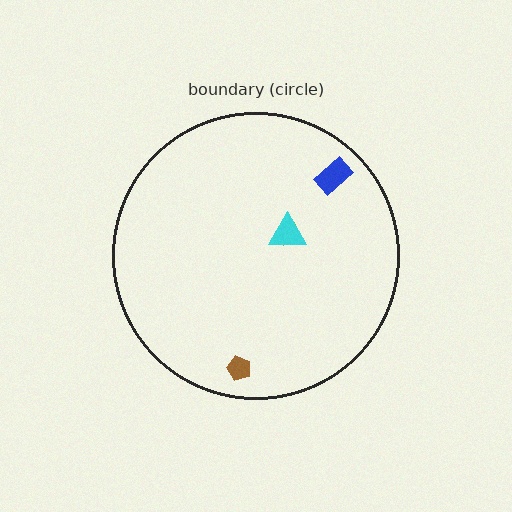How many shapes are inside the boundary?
4 inside, 0 outside.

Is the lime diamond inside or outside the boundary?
Inside.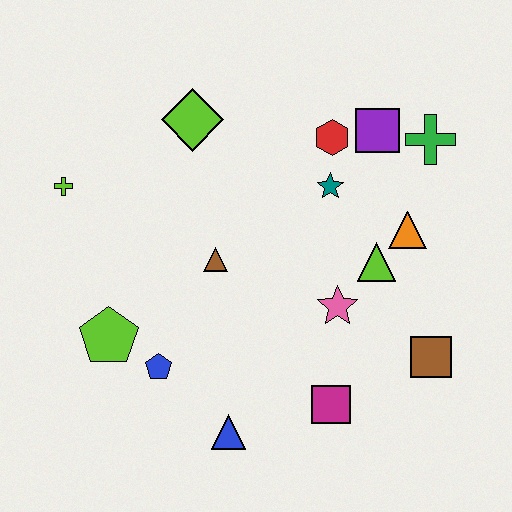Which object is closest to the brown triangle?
The blue pentagon is closest to the brown triangle.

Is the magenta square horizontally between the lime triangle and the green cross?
No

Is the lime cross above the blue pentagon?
Yes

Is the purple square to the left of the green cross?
Yes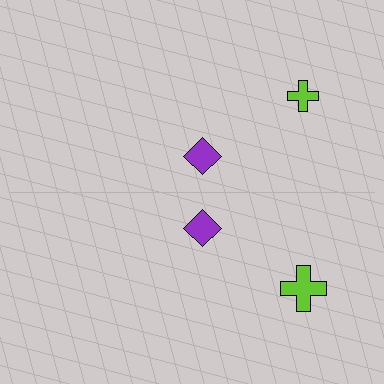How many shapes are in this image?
There are 4 shapes in this image.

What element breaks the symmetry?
The lime cross on the bottom side has a different size than its mirror counterpart.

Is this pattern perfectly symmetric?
No, the pattern is not perfectly symmetric. The lime cross on the bottom side has a different size than its mirror counterpart.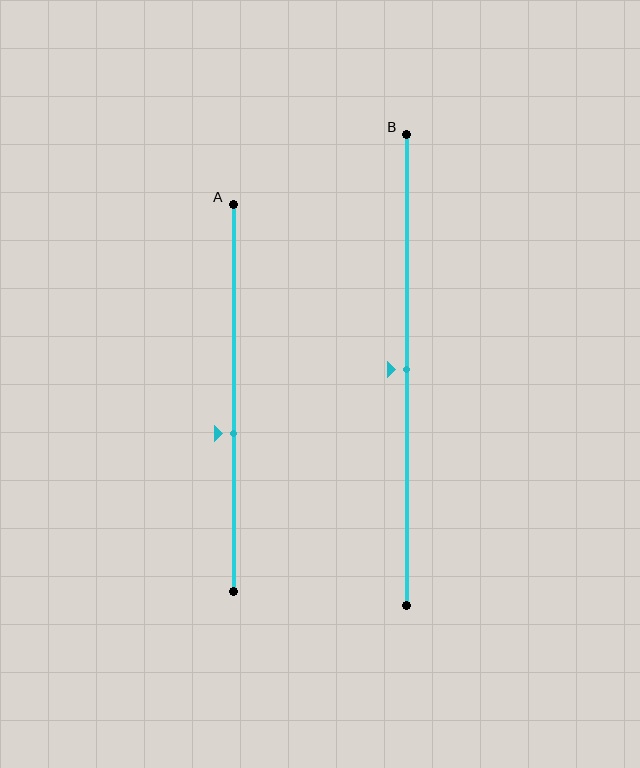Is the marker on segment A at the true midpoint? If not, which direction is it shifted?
No, the marker on segment A is shifted downward by about 9% of the segment length.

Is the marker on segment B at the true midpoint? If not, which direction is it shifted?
Yes, the marker on segment B is at the true midpoint.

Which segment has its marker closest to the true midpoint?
Segment B has its marker closest to the true midpoint.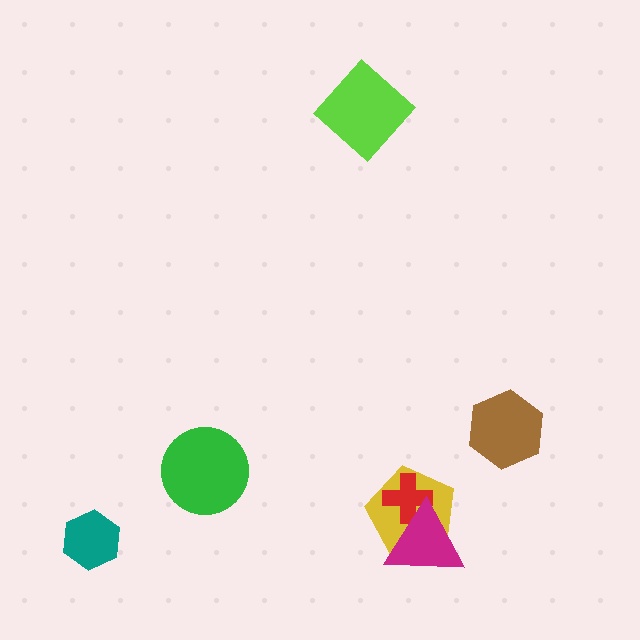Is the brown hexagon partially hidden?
No, no other shape covers it.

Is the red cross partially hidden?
Yes, it is partially covered by another shape.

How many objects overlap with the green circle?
0 objects overlap with the green circle.